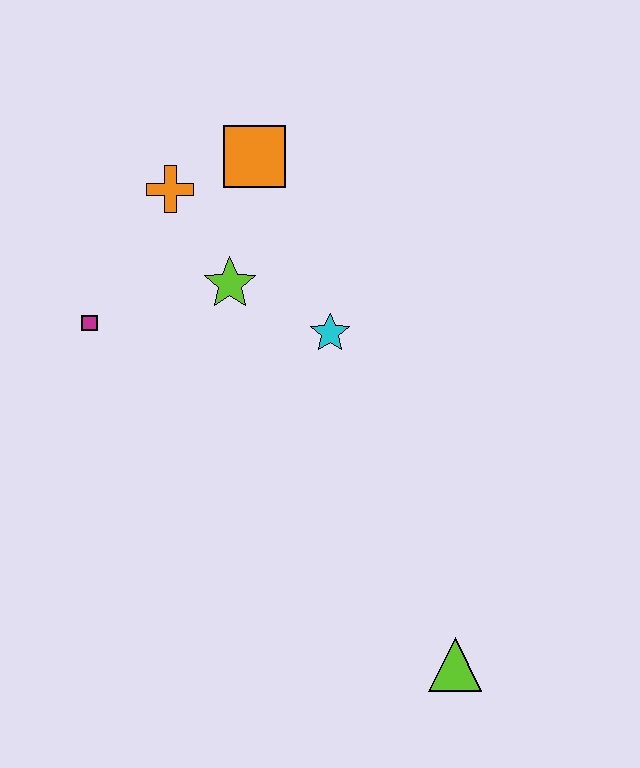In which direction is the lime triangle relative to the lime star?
The lime triangle is below the lime star.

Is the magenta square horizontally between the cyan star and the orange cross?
No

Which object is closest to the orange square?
The orange cross is closest to the orange square.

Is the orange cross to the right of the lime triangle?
No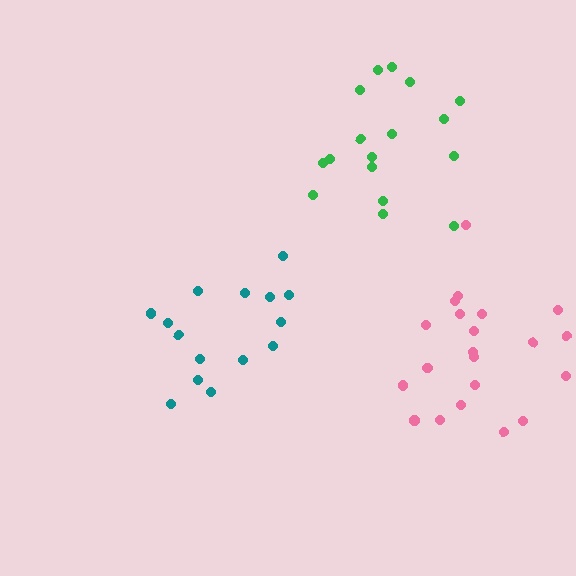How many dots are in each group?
Group 1: 15 dots, Group 2: 21 dots, Group 3: 17 dots (53 total).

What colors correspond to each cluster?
The clusters are colored: teal, pink, green.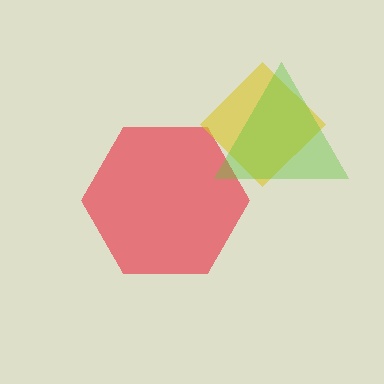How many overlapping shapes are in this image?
There are 3 overlapping shapes in the image.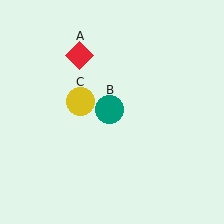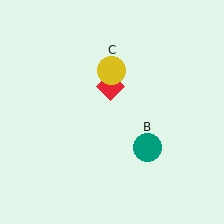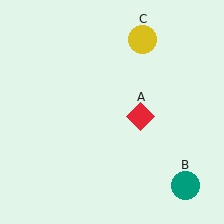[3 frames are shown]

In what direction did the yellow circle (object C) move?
The yellow circle (object C) moved up and to the right.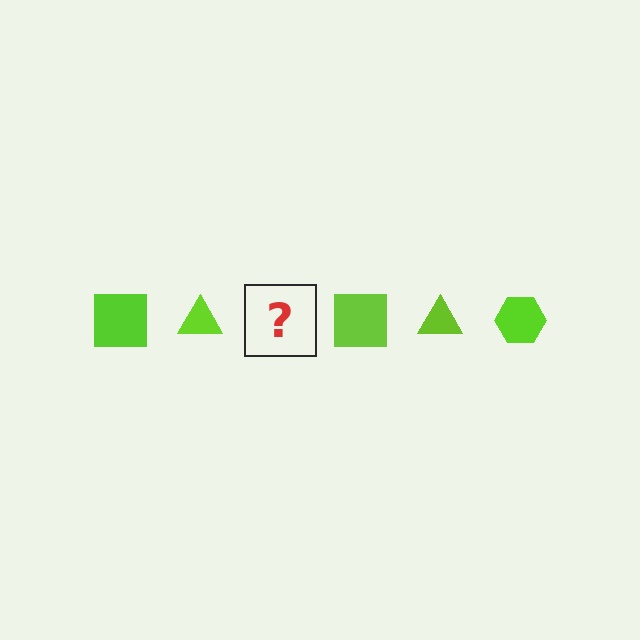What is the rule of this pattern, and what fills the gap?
The rule is that the pattern cycles through square, triangle, hexagon shapes in lime. The gap should be filled with a lime hexagon.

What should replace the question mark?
The question mark should be replaced with a lime hexagon.